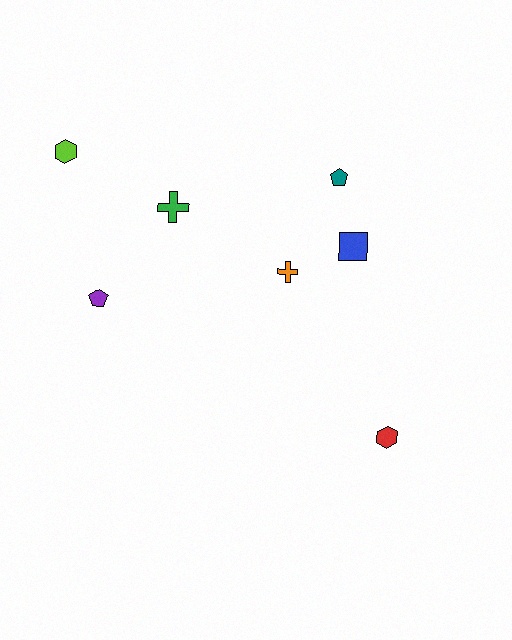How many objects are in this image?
There are 7 objects.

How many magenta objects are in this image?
There are no magenta objects.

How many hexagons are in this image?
There are 2 hexagons.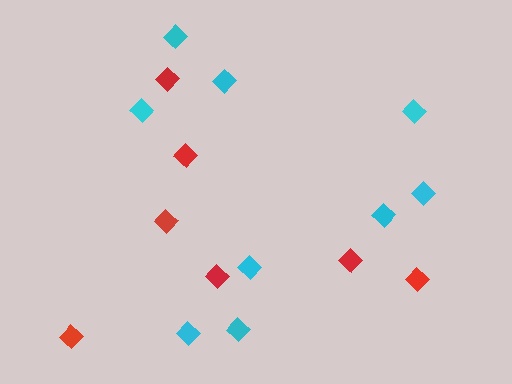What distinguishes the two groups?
There are 2 groups: one group of red diamonds (7) and one group of cyan diamonds (9).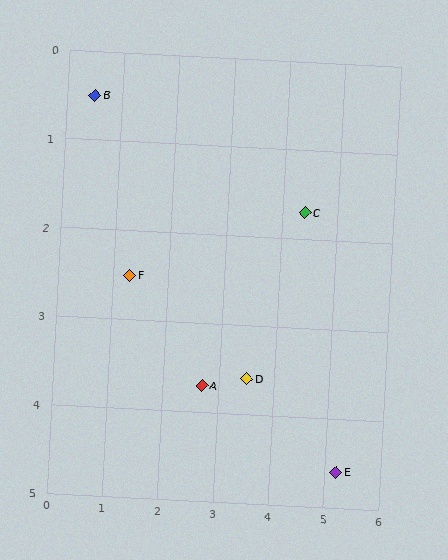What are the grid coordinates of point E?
Point E is at approximately (5.2, 4.6).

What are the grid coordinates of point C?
Point C is at approximately (4.4, 1.7).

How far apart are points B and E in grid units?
Points B and E are about 6.2 grid units apart.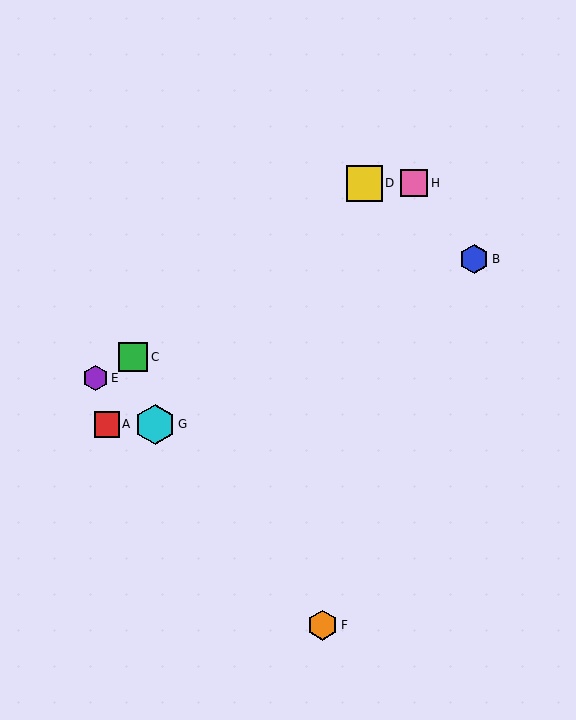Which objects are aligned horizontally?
Objects A, G are aligned horizontally.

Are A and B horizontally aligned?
No, A is at y≈424 and B is at y≈259.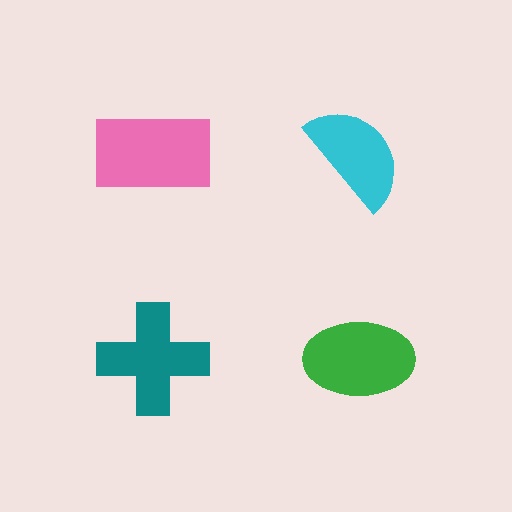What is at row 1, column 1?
A pink rectangle.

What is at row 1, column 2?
A cyan semicircle.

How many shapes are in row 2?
2 shapes.